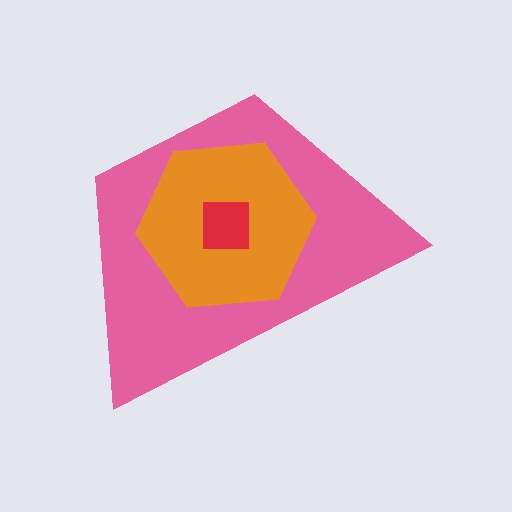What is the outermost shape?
The pink trapezoid.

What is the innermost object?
The red square.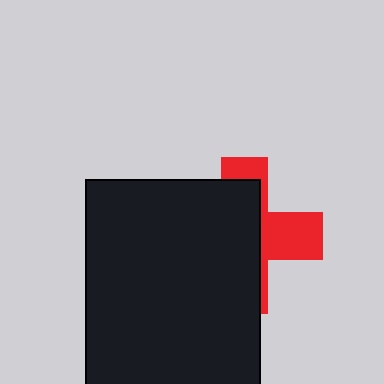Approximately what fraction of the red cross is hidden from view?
Roughly 64% of the red cross is hidden behind the black rectangle.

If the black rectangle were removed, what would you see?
You would see the complete red cross.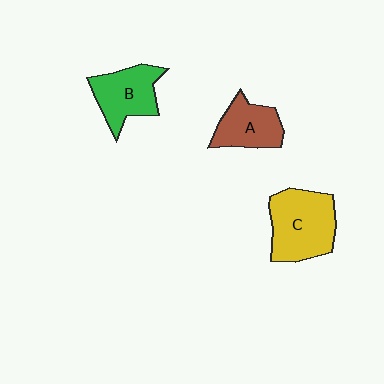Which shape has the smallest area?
Shape A (brown).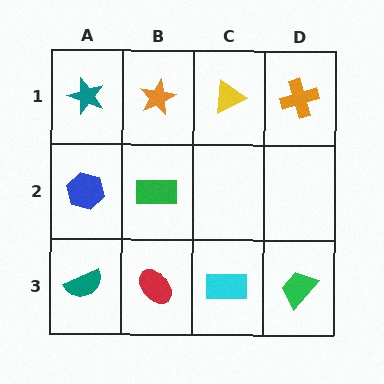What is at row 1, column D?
An orange cross.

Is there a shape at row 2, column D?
No, that cell is empty.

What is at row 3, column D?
A green trapezoid.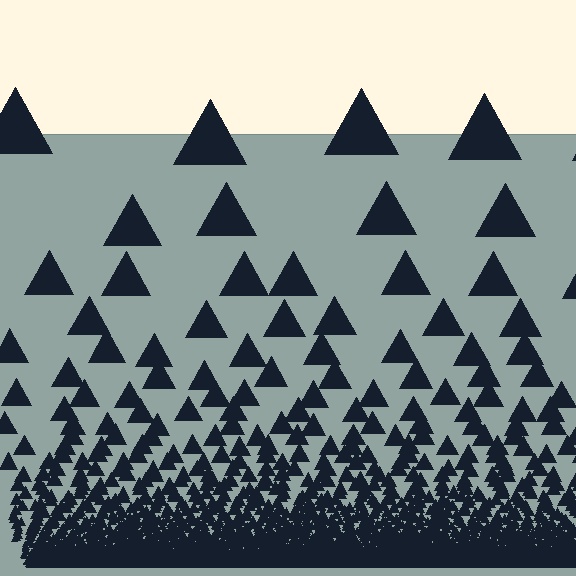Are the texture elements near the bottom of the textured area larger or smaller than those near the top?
Smaller. The gradient is inverted — elements near the bottom are smaller and denser.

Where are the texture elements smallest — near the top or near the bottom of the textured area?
Near the bottom.